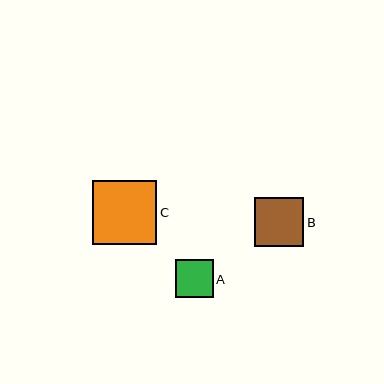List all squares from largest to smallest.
From largest to smallest: C, B, A.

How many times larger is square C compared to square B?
Square C is approximately 1.3 times the size of square B.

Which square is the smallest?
Square A is the smallest with a size of approximately 38 pixels.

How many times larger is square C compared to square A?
Square C is approximately 1.7 times the size of square A.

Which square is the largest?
Square C is the largest with a size of approximately 64 pixels.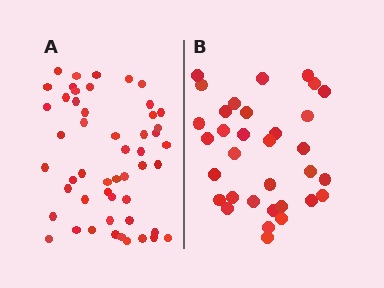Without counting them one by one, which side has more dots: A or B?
Region A (the left region) has more dots.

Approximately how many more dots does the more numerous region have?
Region A has approximately 20 more dots than region B.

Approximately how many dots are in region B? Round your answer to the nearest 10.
About 30 dots. (The exact count is 33, which rounds to 30.)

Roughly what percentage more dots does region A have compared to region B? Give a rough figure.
About 55% more.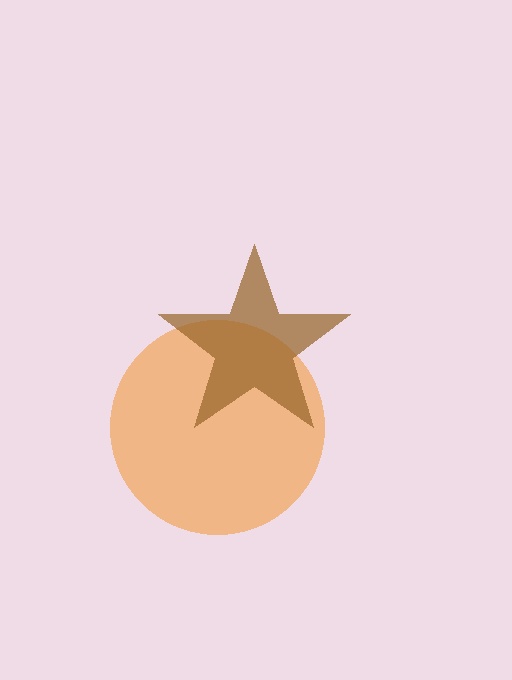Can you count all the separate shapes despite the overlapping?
Yes, there are 2 separate shapes.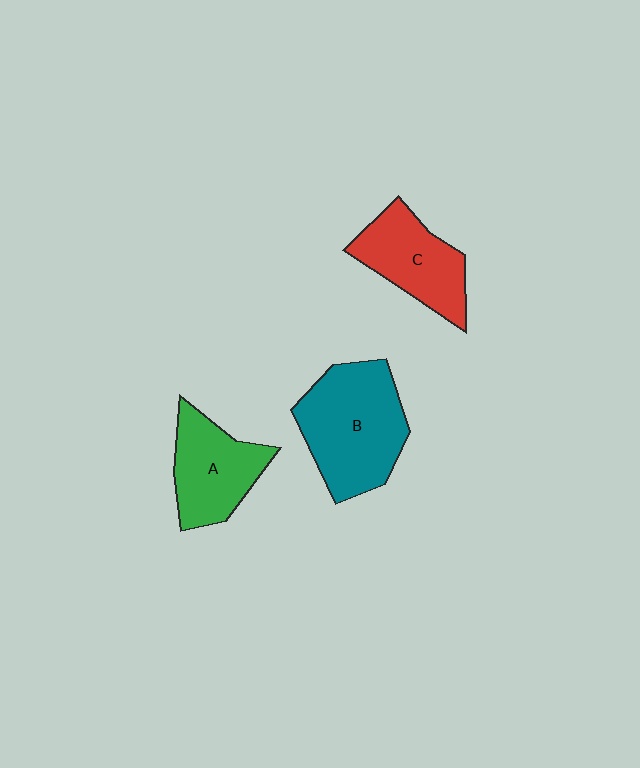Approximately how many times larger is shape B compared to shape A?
Approximately 1.4 times.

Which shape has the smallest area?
Shape C (red).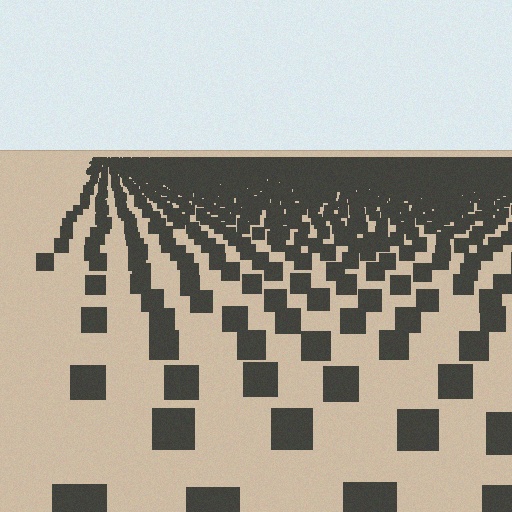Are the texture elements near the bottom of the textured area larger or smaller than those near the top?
Larger. Near the bottom, elements are closer to the viewer and appear at a bigger on-screen size.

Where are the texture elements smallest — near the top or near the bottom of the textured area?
Near the top.